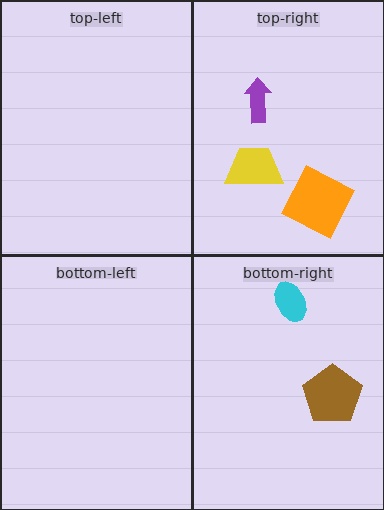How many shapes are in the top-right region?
3.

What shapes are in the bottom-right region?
The cyan ellipse, the brown pentagon.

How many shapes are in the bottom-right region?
2.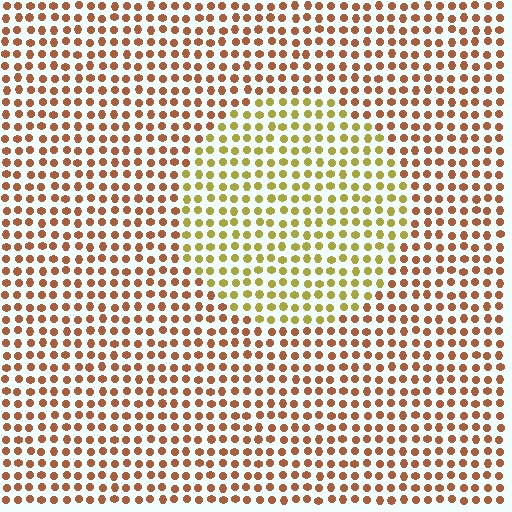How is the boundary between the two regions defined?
The boundary is defined purely by a slight shift in hue (about 42 degrees). Spacing, size, and orientation are identical on both sides.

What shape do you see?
I see a circle.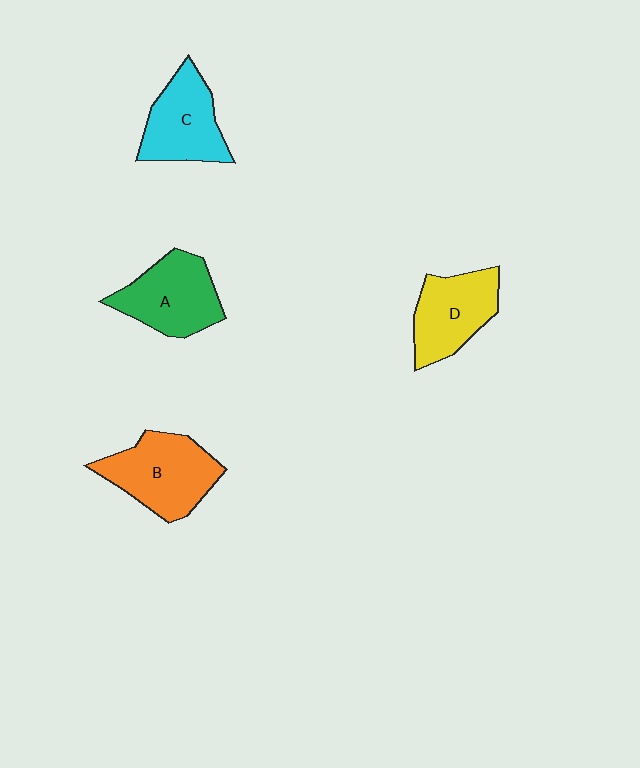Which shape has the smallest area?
Shape D (yellow).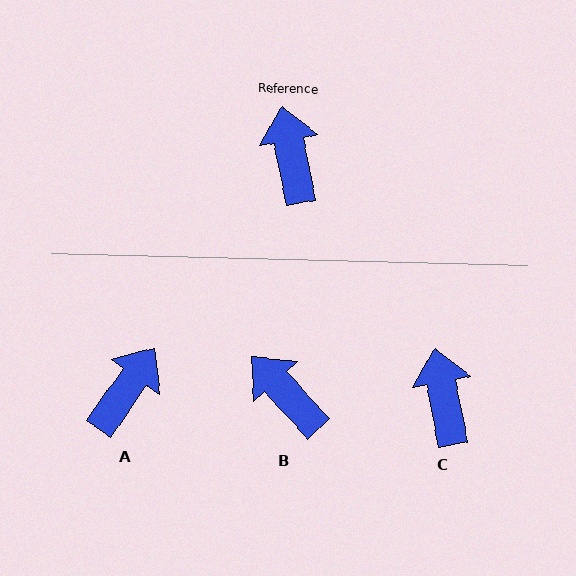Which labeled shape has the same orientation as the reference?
C.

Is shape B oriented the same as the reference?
No, it is off by about 31 degrees.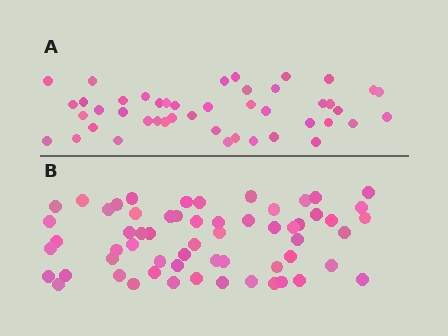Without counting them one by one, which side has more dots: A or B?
Region B (the bottom region) has more dots.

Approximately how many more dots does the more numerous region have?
Region B has approximately 15 more dots than region A.